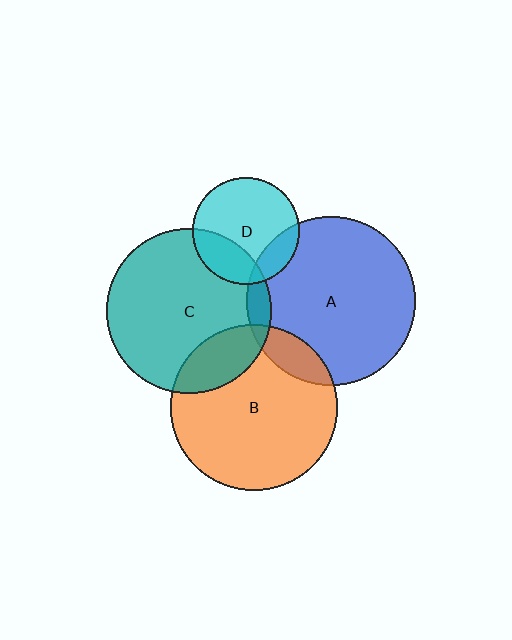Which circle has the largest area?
Circle A (blue).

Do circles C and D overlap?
Yes.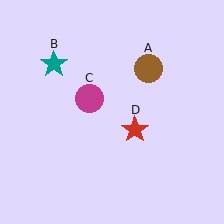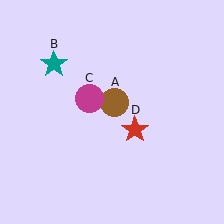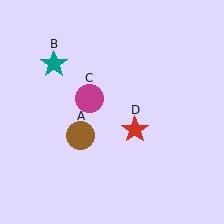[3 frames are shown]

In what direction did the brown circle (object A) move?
The brown circle (object A) moved down and to the left.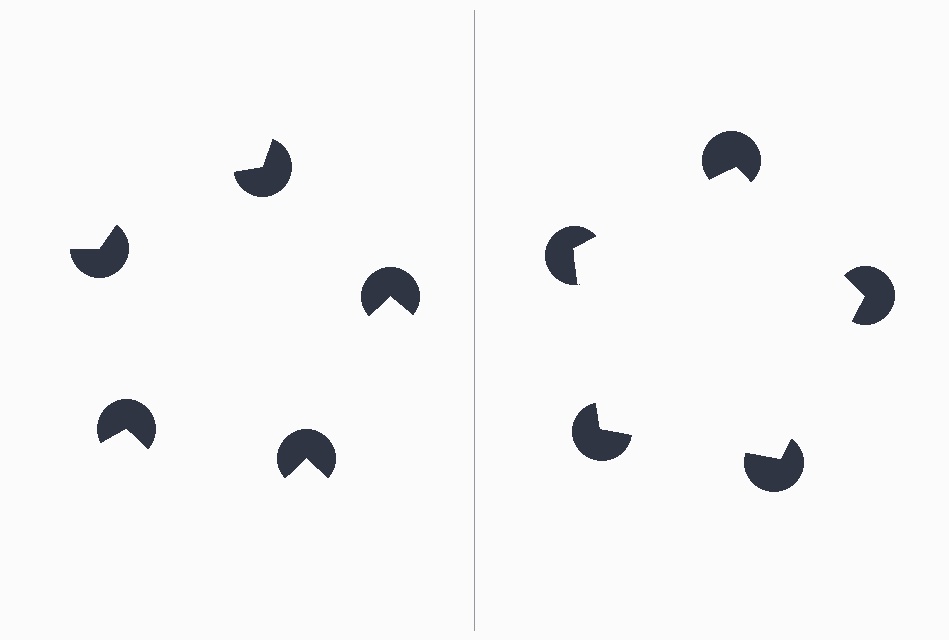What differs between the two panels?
The pac-man discs are positioned identically on both sides; only the wedge orientations differ. On the right they align to a pentagon; on the left they are misaligned.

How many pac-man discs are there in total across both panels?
10 — 5 on each side.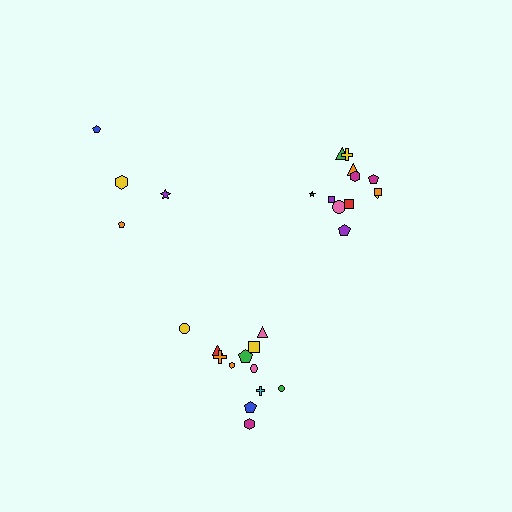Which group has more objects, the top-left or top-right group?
The top-right group.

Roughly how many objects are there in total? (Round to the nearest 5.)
Roughly 30 objects in total.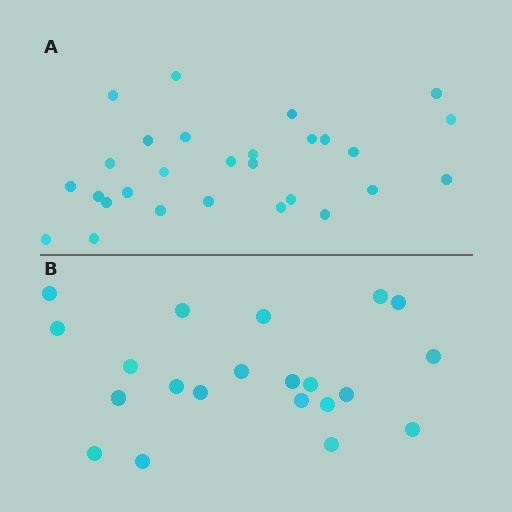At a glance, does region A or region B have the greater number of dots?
Region A (the top region) has more dots.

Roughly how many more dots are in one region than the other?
Region A has roughly 8 or so more dots than region B.